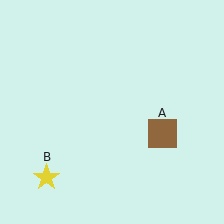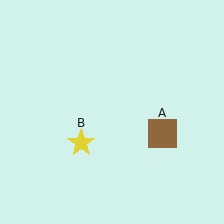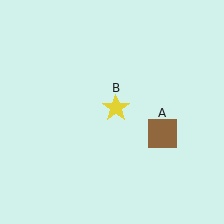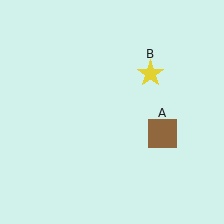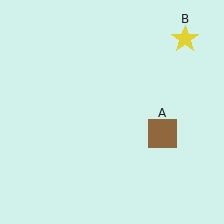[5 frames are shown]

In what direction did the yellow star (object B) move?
The yellow star (object B) moved up and to the right.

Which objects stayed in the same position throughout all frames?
Brown square (object A) remained stationary.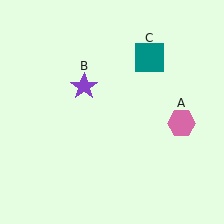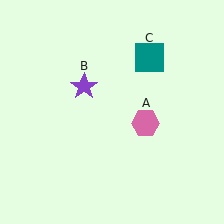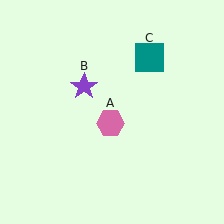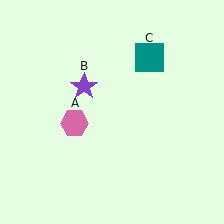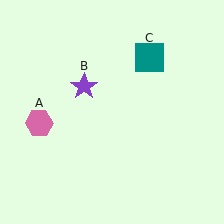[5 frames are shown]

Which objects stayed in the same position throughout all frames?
Purple star (object B) and teal square (object C) remained stationary.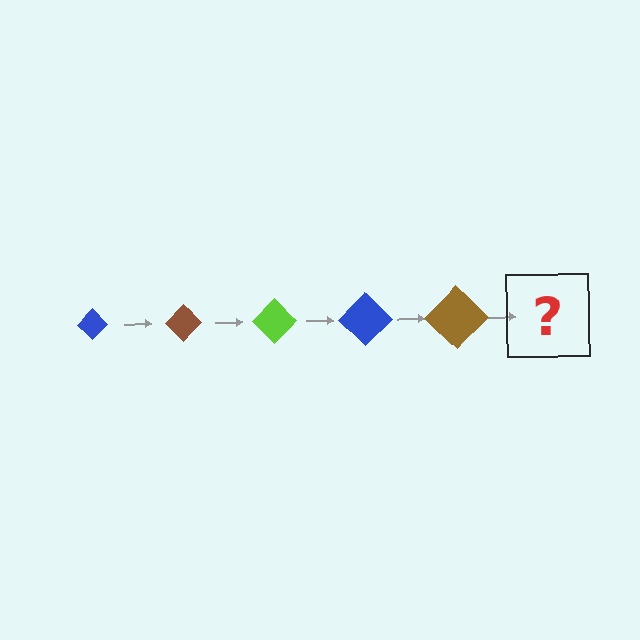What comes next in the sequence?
The next element should be a lime diamond, larger than the previous one.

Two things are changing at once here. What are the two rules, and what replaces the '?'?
The two rules are that the diamond grows larger each step and the color cycles through blue, brown, and lime. The '?' should be a lime diamond, larger than the previous one.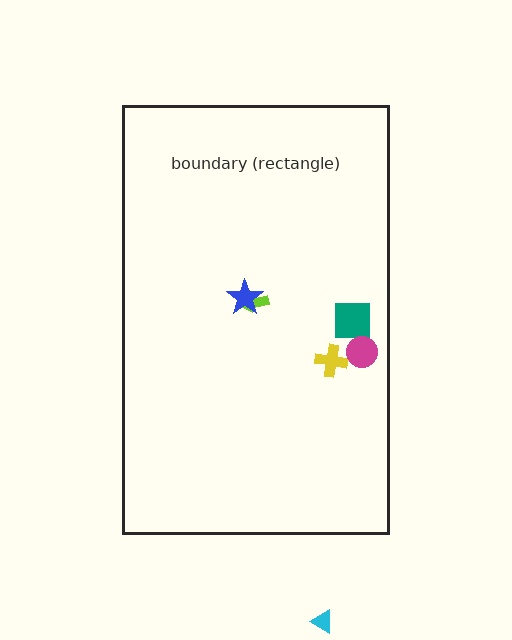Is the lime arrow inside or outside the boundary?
Inside.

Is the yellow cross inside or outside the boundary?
Inside.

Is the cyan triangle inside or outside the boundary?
Outside.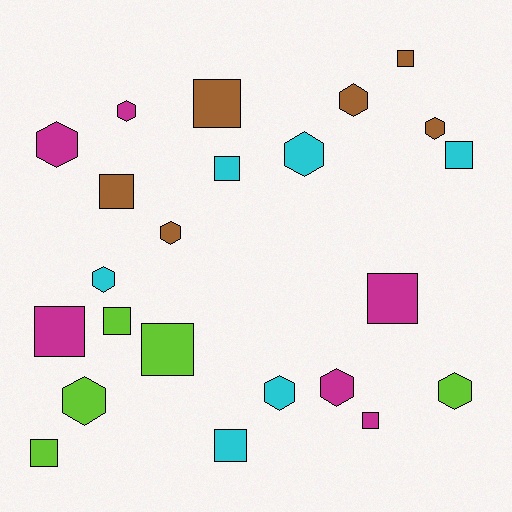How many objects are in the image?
There are 23 objects.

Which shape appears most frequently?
Square, with 12 objects.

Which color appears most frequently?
Brown, with 6 objects.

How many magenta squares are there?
There are 3 magenta squares.